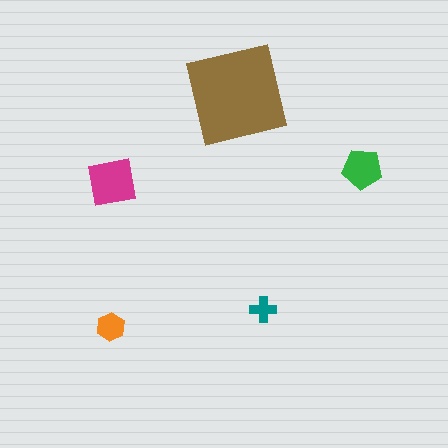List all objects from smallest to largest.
The teal cross, the orange hexagon, the green pentagon, the magenta square, the brown square.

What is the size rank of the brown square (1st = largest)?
1st.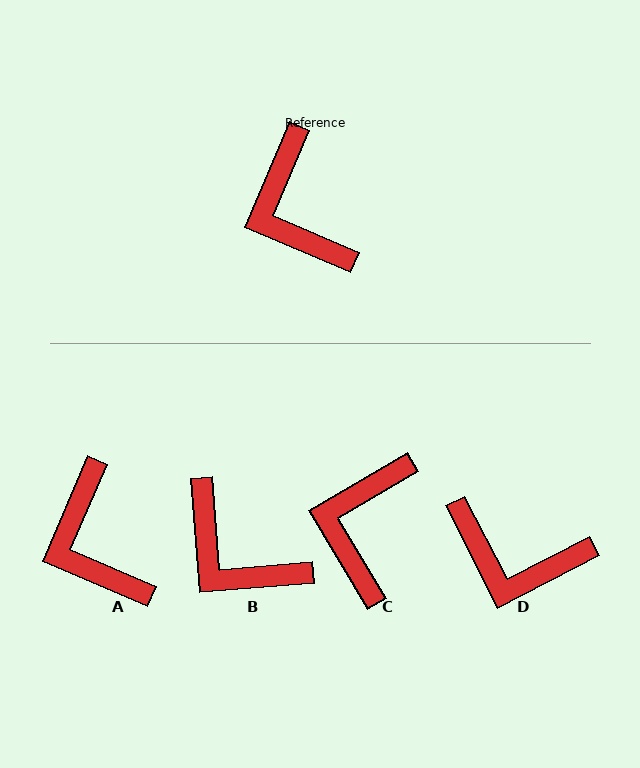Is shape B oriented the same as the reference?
No, it is off by about 28 degrees.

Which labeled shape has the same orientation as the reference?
A.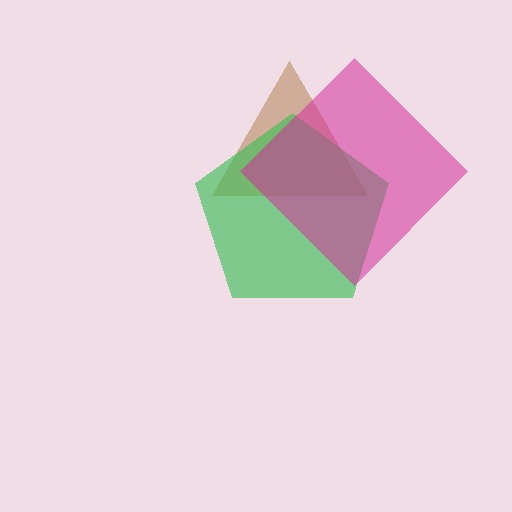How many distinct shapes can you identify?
There are 3 distinct shapes: a brown triangle, a green pentagon, a magenta diamond.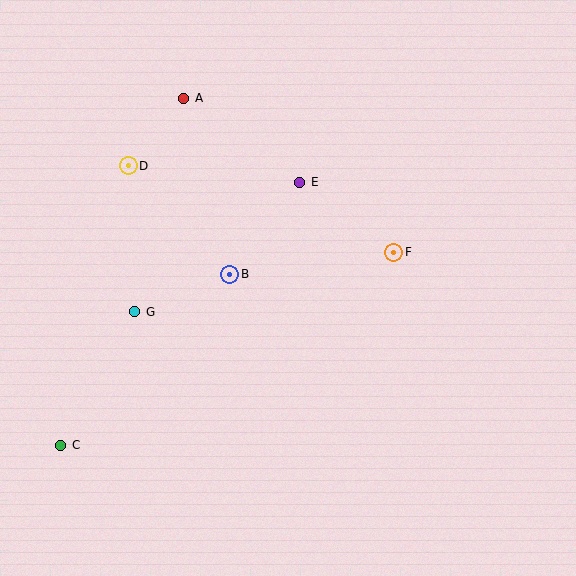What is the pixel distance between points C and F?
The distance between C and F is 385 pixels.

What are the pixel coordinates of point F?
Point F is at (394, 252).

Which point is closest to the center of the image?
Point B at (230, 274) is closest to the center.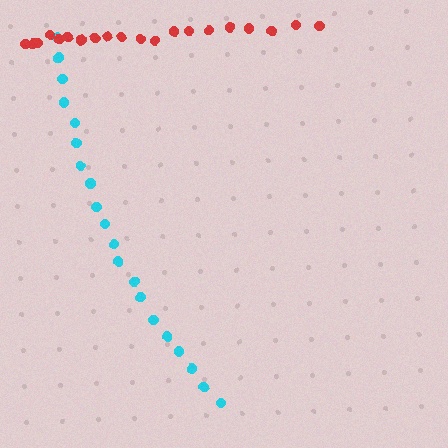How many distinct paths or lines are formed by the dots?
There are 2 distinct paths.